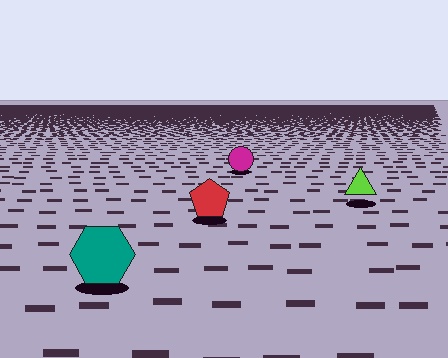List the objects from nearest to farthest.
From nearest to farthest: the teal hexagon, the red pentagon, the lime triangle, the magenta circle.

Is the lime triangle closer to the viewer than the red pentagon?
No. The red pentagon is closer — you can tell from the texture gradient: the ground texture is coarser near it.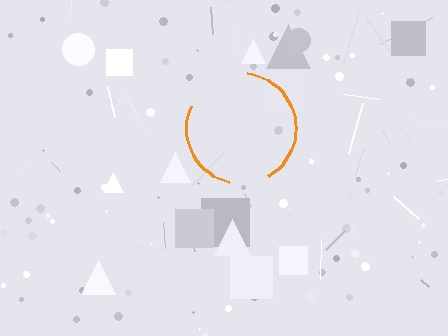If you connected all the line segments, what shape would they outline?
They would outline a circle.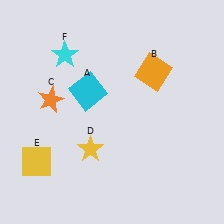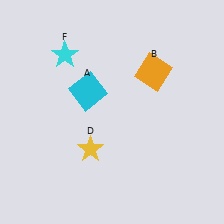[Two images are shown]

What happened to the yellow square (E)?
The yellow square (E) was removed in Image 2. It was in the bottom-left area of Image 1.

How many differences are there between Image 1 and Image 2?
There are 2 differences between the two images.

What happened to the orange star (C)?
The orange star (C) was removed in Image 2. It was in the top-left area of Image 1.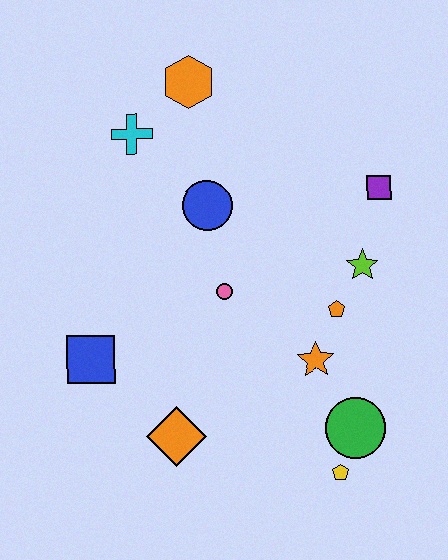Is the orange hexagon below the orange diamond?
No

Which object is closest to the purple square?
The lime star is closest to the purple square.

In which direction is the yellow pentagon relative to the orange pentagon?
The yellow pentagon is below the orange pentagon.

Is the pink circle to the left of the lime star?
Yes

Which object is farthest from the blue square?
The purple square is farthest from the blue square.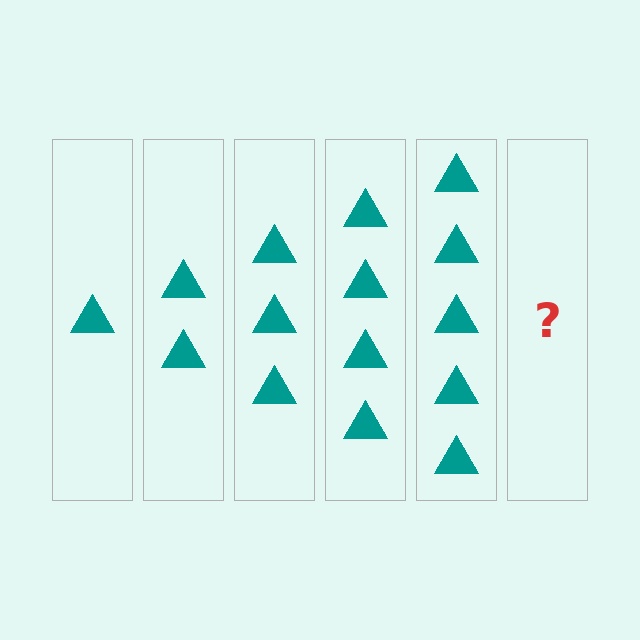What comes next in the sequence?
The next element should be 6 triangles.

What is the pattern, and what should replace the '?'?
The pattern is that each step adds one more triangle. The '?' should be 6 triangles.